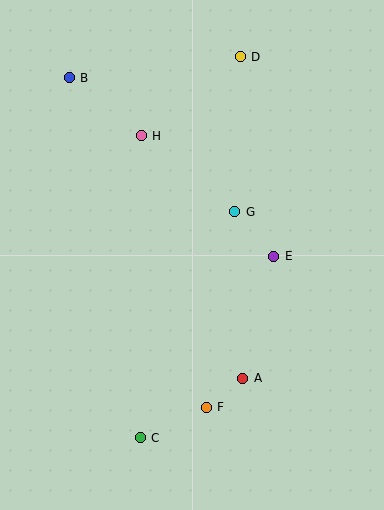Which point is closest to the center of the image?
Point G at (235, 212) is closest to the center.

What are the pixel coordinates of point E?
Point E is at (274, 256).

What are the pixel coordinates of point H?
Point H is at (141, 136).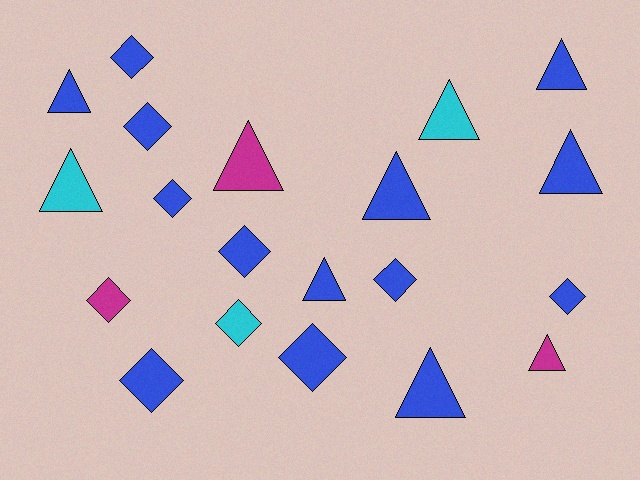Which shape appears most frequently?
Triangle, with 10 objects.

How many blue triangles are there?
There are 6 blue triangles.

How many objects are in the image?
There are 20 objects.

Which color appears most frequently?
Blue, with 14 objects.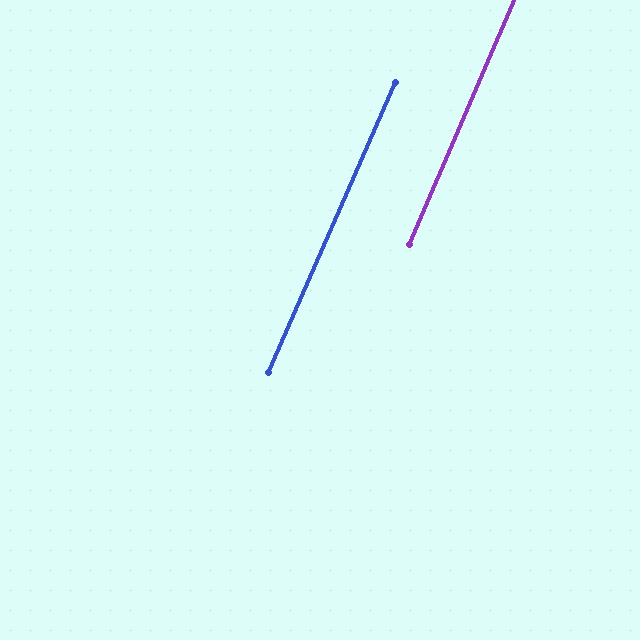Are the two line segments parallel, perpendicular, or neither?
Parallel — their directions differ by only 0.5°.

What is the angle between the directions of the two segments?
Approximately 0 degrees.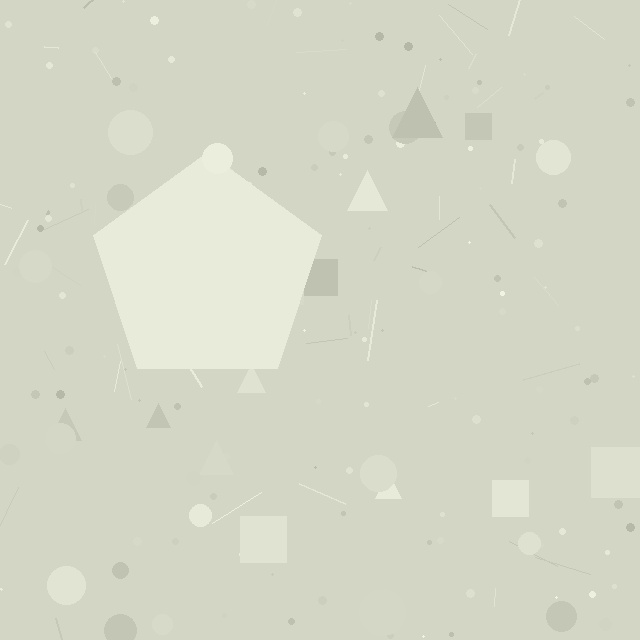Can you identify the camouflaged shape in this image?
The camouflaged shape is a pentagon.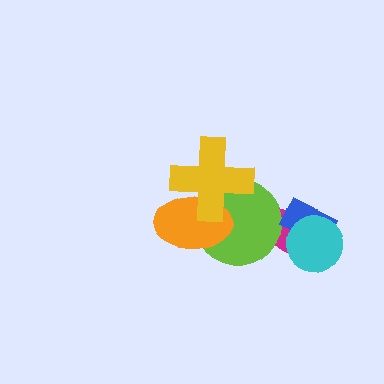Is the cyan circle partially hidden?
No, no other shape covers it.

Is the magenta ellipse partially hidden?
Yes, it is partially covered by another shape.